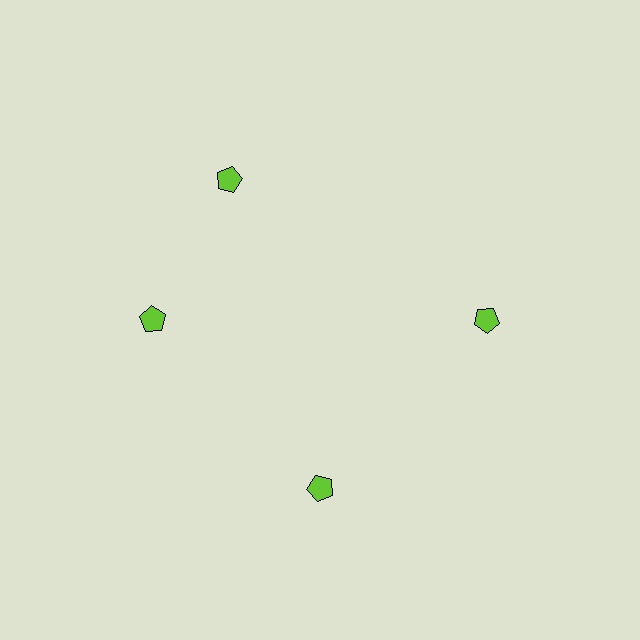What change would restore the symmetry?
The symmetry would be restored by rotating it back into even spacing with its neighbors so that all 4 pentagons sit at equal angles and equal distance from the center.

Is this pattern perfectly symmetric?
No. The 4 lime pentagons are arranged in a ring, but one element near the 12 o'clock position is rotated out of alignment along the ring, breaking the 4-fold rotational symmetry.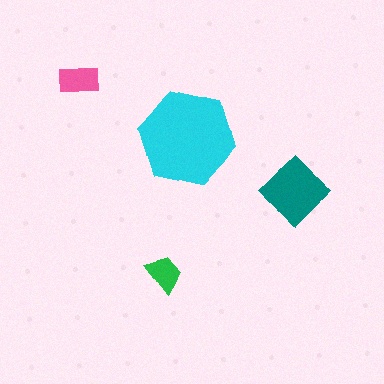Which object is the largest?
The cyan hexagon.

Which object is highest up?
The pink rectangle is topmost.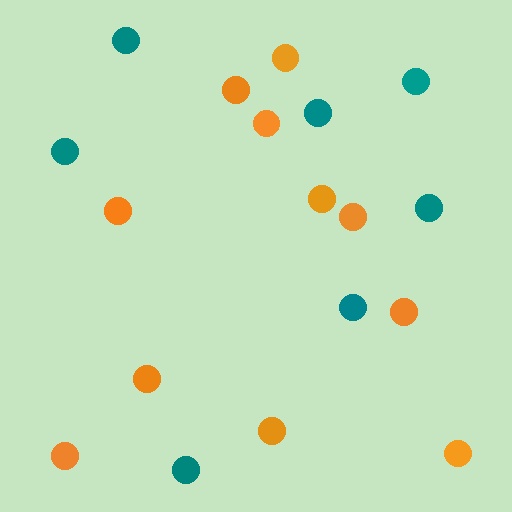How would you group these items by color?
There are 2 groups: one group of orange circles (11) and one group of teal circles (7).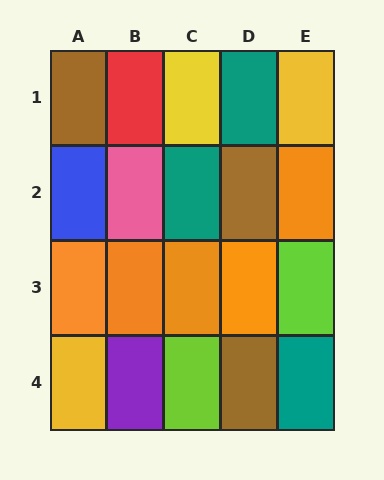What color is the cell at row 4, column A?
Yellow.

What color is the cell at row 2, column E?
Orange.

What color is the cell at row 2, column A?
Blue.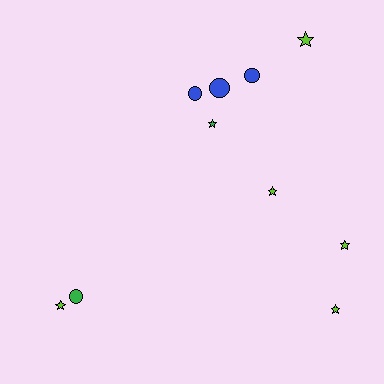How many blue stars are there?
There are no blue stars.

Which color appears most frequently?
Lime, with 5 objects.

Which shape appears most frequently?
Star, with 6 objects.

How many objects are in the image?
There are 10 objects.